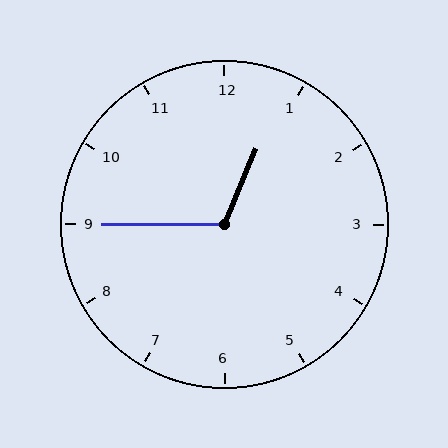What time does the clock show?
12:45.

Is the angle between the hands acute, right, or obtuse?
It is obtuse.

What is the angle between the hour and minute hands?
Approximately 112 degrees.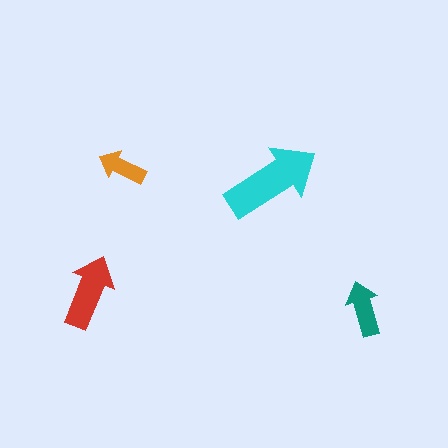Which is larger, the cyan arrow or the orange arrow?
The cyan one.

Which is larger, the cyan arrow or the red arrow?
The cyan one.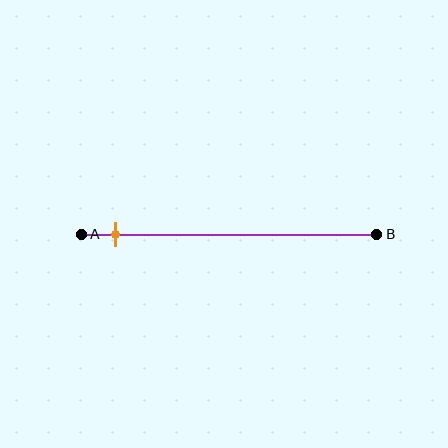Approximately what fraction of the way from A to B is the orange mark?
The orange mark is approximately 10% of the way from A to B.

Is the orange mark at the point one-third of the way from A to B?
No, the mark is at about 10% from A, not at the 33% one-third point.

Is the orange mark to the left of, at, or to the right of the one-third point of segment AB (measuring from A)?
The orange mark is to the left of the one-third point of segment AB.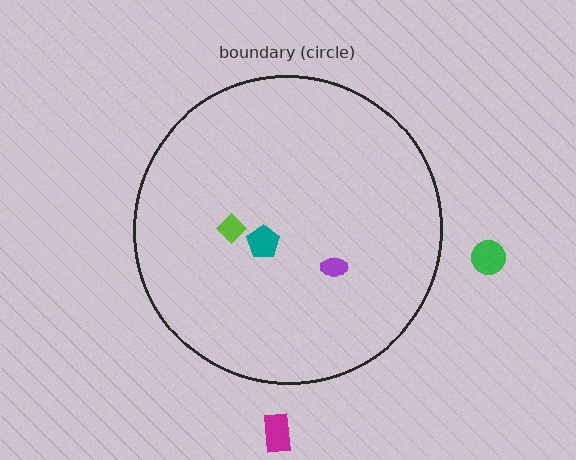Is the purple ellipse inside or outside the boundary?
Inside.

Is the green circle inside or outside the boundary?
Outside.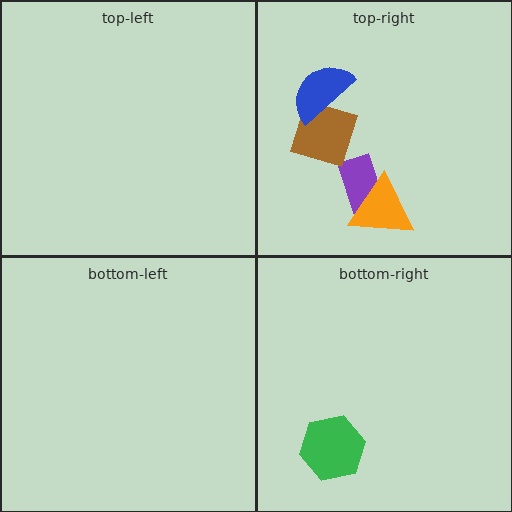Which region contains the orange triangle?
The top-right region.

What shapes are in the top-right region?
The purple rectangle, the orange triangle, the brown diamond, the blue semicircle.